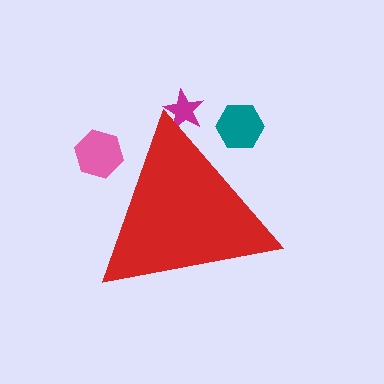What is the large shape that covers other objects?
A red triangle.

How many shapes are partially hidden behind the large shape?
3 shapes are partially hidden.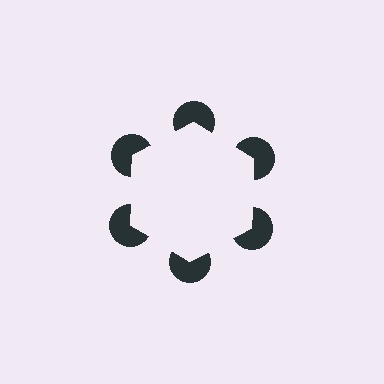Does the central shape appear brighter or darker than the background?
It typically appears slightly brighter than the background, even though no actual brightness change is drawn.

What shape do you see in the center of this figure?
An illusory hexagon — its edges are inferred from the aligned wedge cuts in the pac-man discs, not physically drawn.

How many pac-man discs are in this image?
There are 6 — one at each vertex of the illusory hexagon.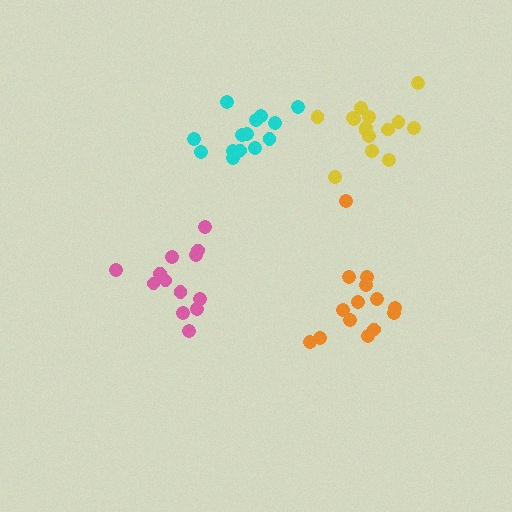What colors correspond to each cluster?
The clusters are colored: orange, pink, cyan, yellow.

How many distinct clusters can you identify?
There are 4 distinct clusters.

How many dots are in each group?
Group 1: 14 dots, Group 2: 14 dots, Group 3: 15 dots, Group 4: 15 dots (58 total).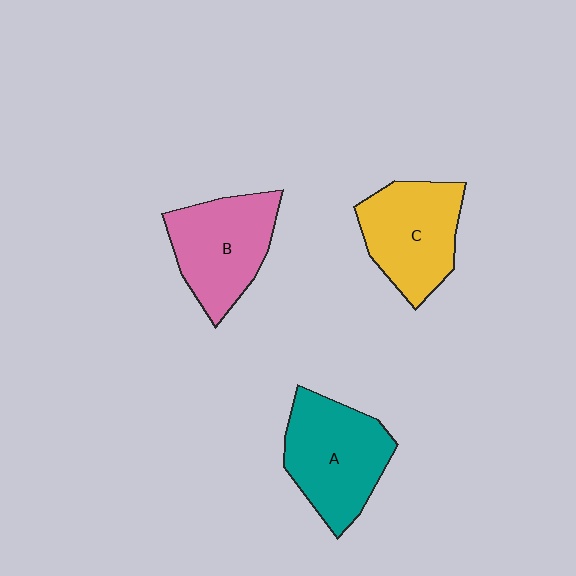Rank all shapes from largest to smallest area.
From largest to smallest: A (teal), B (pink), C (yellow).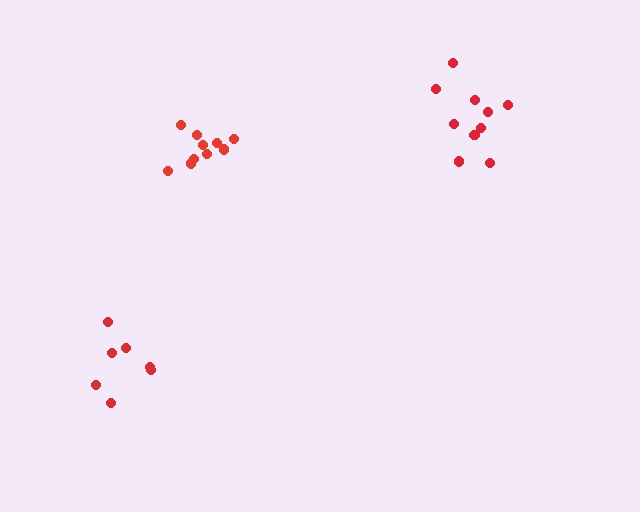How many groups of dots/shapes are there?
There are 3 groups.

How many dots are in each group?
Group 1: 10 dots, Group 2: 7 dots, Group 3: 10 dots (27 total).